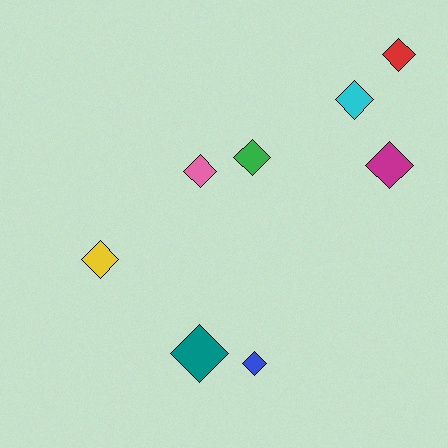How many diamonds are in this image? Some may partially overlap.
There are 8 diamonds.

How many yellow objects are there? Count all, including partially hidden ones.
There is 1 yellow object.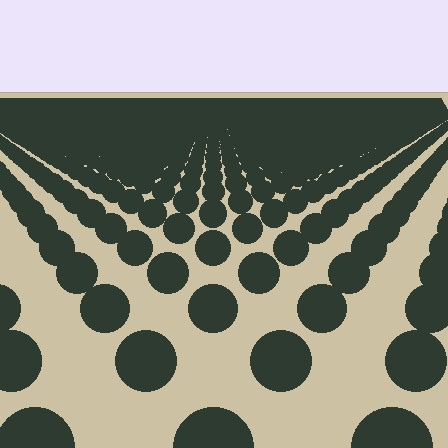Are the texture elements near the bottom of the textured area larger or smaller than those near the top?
Larger. Near the bottom, elements are closer to the viewer and appear at a bigger on-screen size.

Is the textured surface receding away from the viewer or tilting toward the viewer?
The surface is receding away from the viewer. Texture elements get smaller and denser toward the top.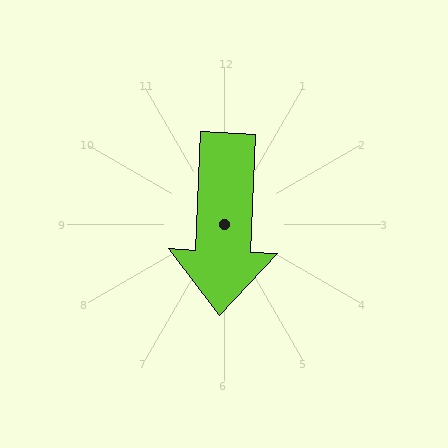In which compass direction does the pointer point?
South.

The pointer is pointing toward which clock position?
Roughly 6 o'clock.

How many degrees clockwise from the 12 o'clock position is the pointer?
Approximately 183 degrees.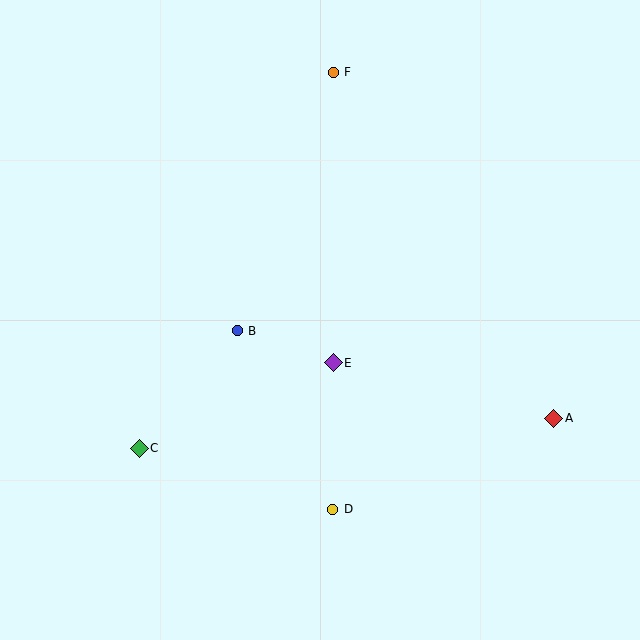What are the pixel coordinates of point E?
Point E is at (333, 363).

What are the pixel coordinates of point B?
Point B is at (237, 331).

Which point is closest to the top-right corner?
Point F is closest to the top-right corner.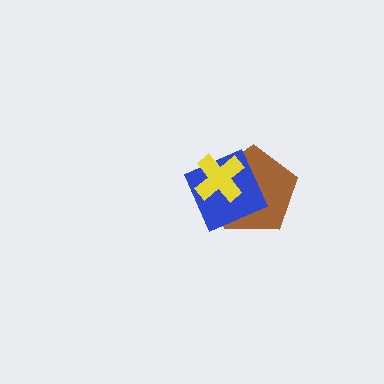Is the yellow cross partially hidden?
No, no other shape covers it.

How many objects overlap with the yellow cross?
2 objects overlap with the yellow cross.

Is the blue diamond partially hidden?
Yes, it is partially covered by another shape.